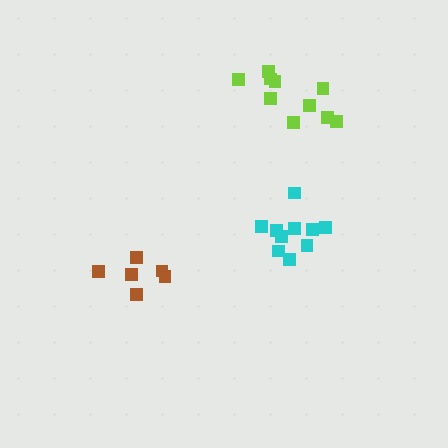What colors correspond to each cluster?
The clusters are colored: brown, cyan, lime.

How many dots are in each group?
Group 1: 6 dots, Group 2: 10 dots, Group 3: 10 dots (26 total).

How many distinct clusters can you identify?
There are 3 distinct clusters.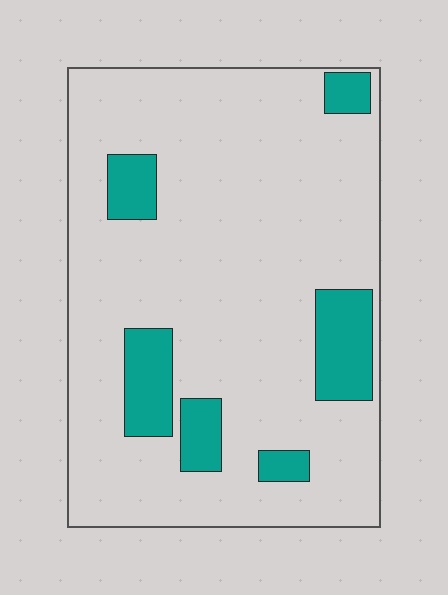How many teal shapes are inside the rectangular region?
6.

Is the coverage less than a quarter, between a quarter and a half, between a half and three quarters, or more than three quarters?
Less than a quarter.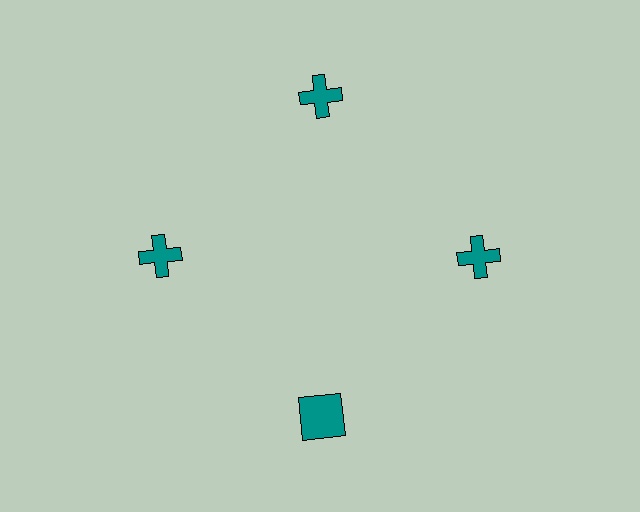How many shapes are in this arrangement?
There are 4 shapes arranged in a ring pattern.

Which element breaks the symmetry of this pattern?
The teal square at roughly the 6 o'clock position breaks the symmetry. All other shapes are teal crosses.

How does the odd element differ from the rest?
It has a different shape: square instead of cross.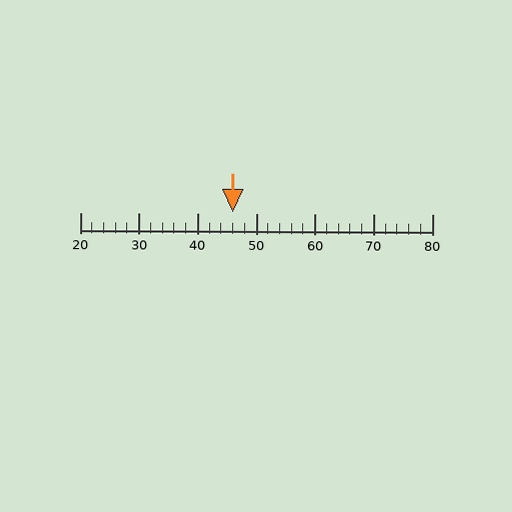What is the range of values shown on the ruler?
The ruler shows values from 20 to 80.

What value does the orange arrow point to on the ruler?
The orange arrow points to approximately 46.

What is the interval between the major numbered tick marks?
The major tick marks are spaced 10 units apart.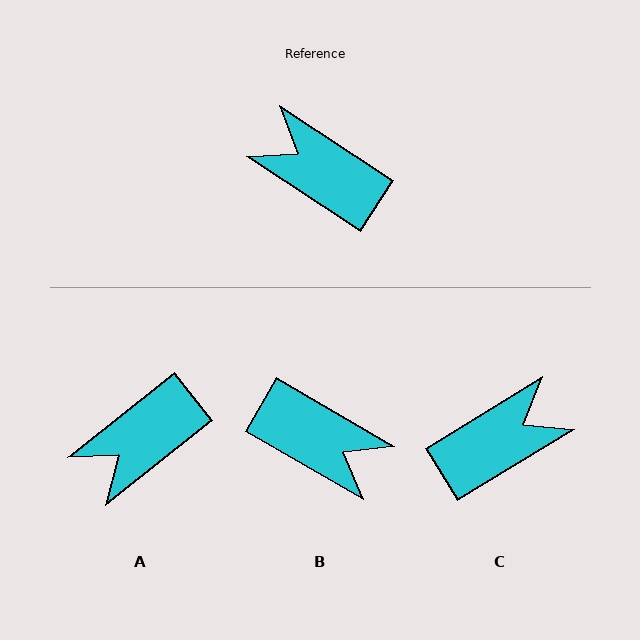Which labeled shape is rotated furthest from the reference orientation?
B, about 177 degrees away.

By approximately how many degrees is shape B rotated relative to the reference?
Approximately 177 degrees clockwise.